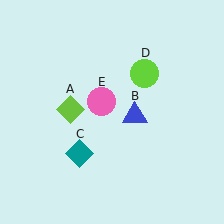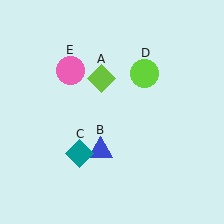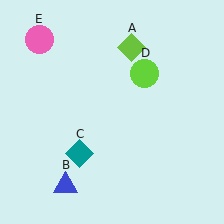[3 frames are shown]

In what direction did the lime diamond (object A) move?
The lime diamond (object A) moved up and to the right.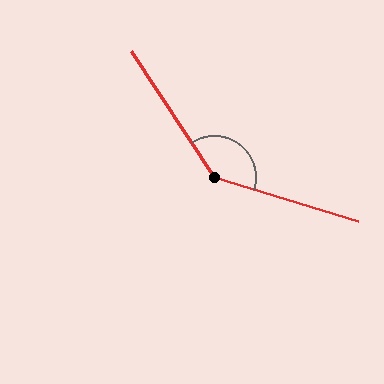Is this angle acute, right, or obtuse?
It is obtuse.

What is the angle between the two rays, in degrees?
Approximately 141 degrees.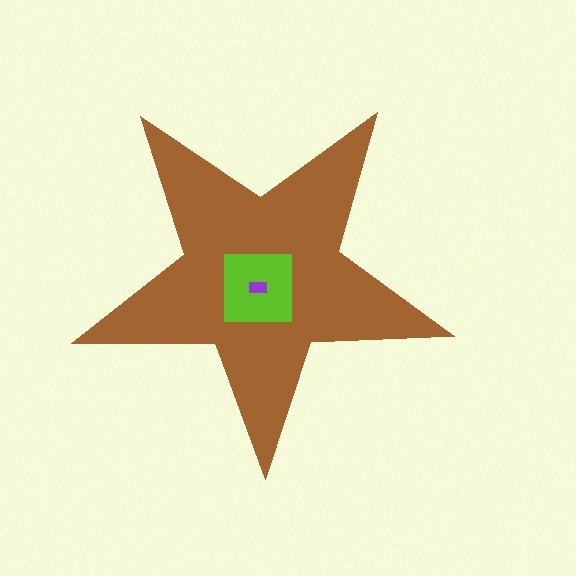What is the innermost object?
The purple rectangle.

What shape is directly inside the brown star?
The lime square.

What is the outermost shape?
The brown star.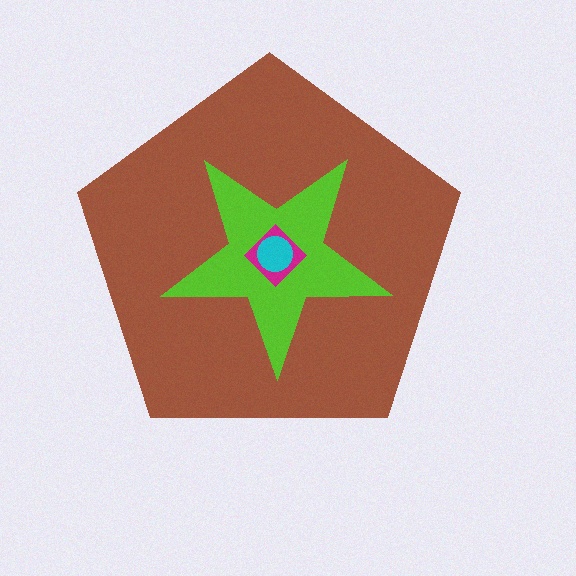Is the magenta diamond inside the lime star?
Yes.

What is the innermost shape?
The cyan circle.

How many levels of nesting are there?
4.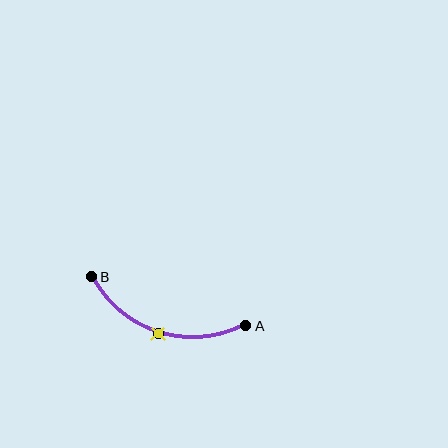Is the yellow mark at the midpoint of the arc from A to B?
Yes. The yellow mark lies on the arc at equal arc-length from both A and B — it is the arc midpoint.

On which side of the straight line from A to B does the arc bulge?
The arc bulges below the straight line connecting A and B.